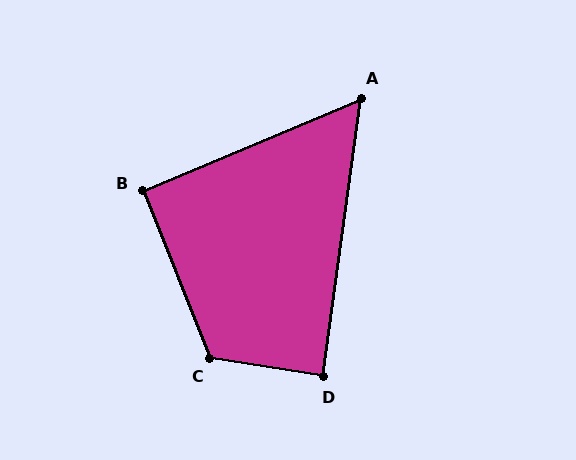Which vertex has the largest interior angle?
C, at approximately 121 degrees.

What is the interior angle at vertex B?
Approximately 91 degrees (approximately right).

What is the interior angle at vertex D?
Approximately 89 degrees (approximately right).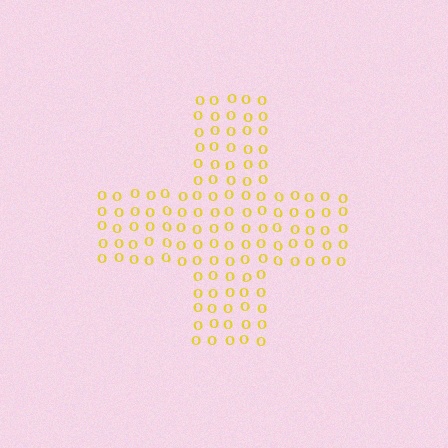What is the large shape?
The large shape is a cross.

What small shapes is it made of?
It is made of small letter O's.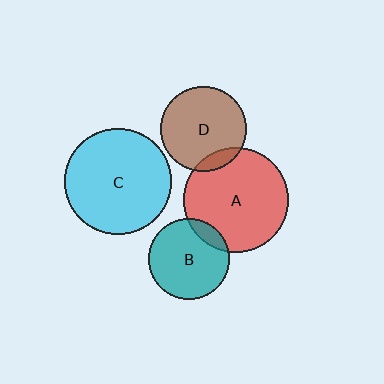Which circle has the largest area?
Circle C (cyan).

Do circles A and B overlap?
Yes.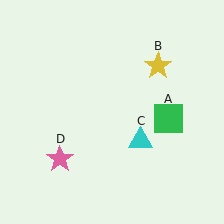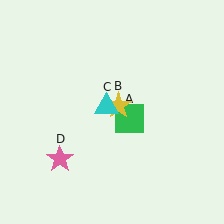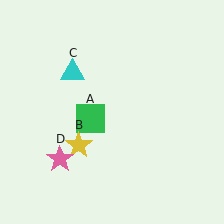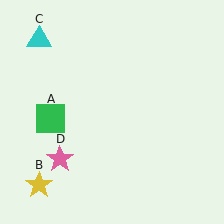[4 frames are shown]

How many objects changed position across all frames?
3 objects changed position: green square (object A), yellow star (object B), cyan triangle (object C).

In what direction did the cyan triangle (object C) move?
The cyan triangle (object C) moved up and to the left.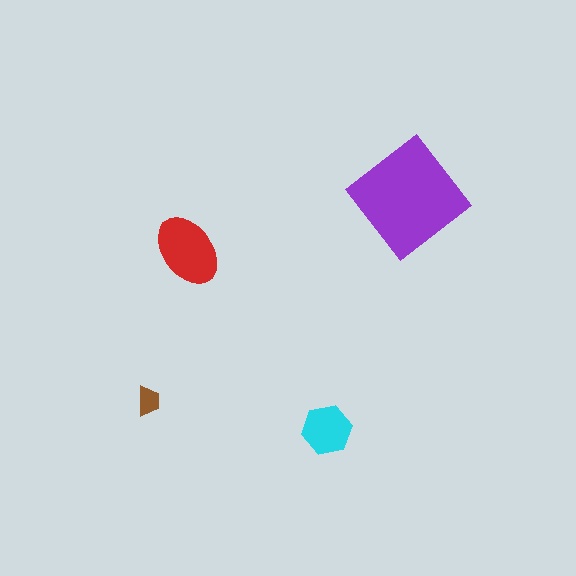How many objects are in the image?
There are 4 objects in the image.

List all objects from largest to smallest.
The purple diamond, the red ellipse, the cyan hexagon, the brown trapezoid.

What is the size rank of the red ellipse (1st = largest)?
2nd.